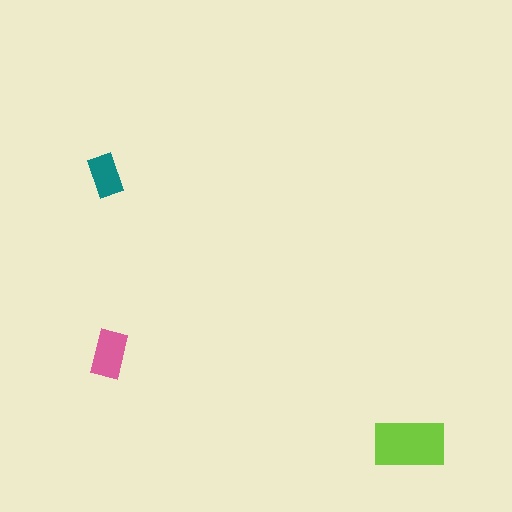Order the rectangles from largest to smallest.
the lime one, the pink one, the teal one.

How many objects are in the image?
There are 3 objects in the image.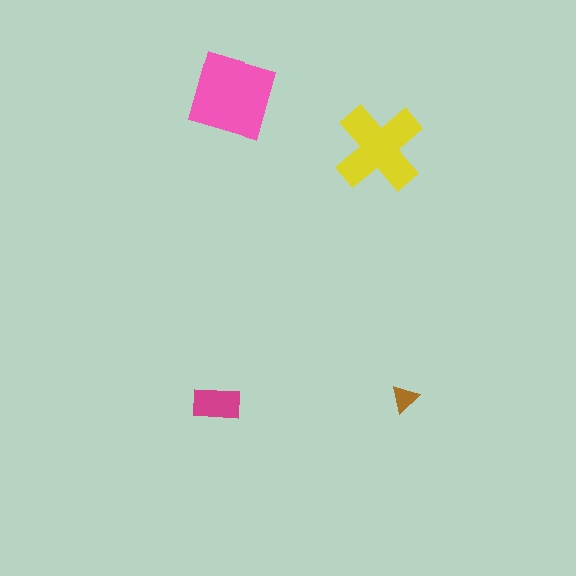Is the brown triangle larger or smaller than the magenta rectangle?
Smaller.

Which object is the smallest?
The brown triangle.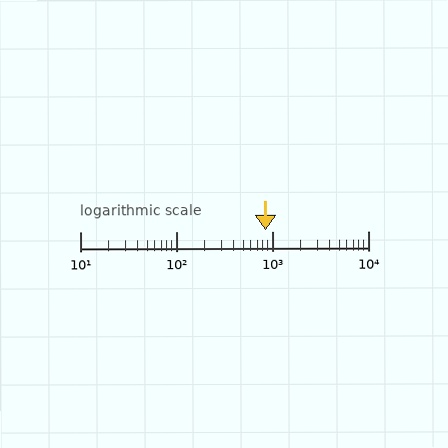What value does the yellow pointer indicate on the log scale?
The pointer indicates approximately 860.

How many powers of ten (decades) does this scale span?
The scale spans 3 decades, from 10 to 10000.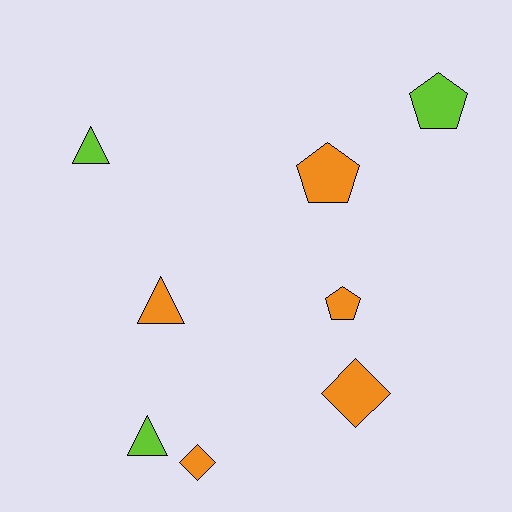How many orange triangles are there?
There is 1 orange triangle.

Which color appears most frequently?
Orange, with 5 objects.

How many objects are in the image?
There are 8 objects.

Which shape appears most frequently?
Pentagon, with 3 objects.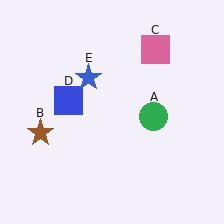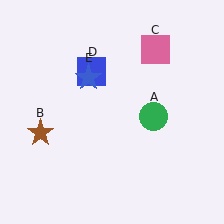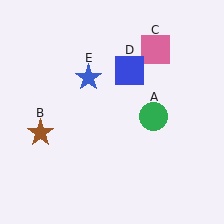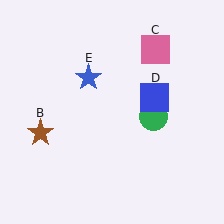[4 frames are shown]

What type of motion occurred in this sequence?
The blue square (object D) rotated clockwise around the center of the scene.